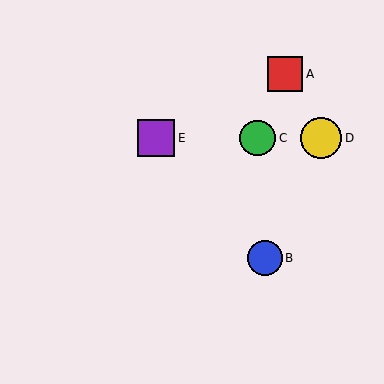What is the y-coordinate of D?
Object D is at y≈138.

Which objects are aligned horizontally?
Objects C, D, E are aligned horizontally.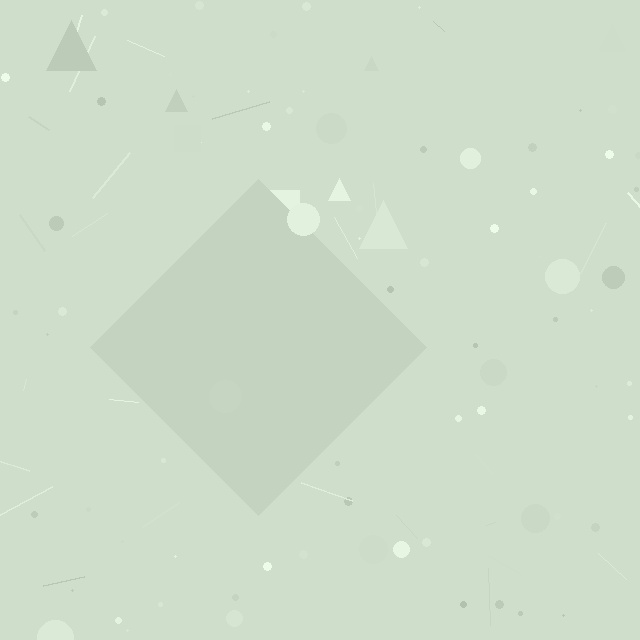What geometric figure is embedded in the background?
A diamond is embedded in the background.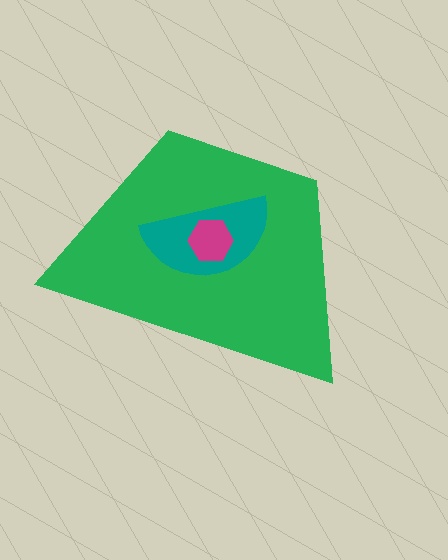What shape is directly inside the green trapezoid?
The teal semicircle.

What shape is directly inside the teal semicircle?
The magenta hexagon.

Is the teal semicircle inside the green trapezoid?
Yes.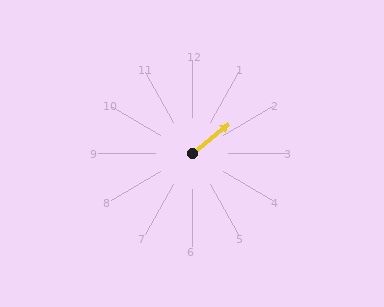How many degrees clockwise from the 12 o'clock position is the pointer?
Approximately 51 degrees.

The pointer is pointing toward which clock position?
Roughly 2 o'clock.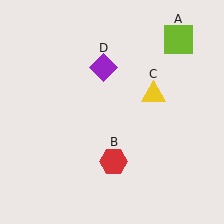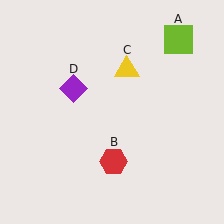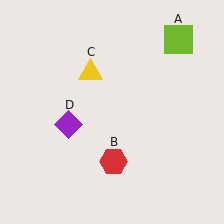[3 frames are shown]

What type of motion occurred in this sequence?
The yellow triangle (object C), purple diamond (object D) rotated counterclockwise around the center of the scene.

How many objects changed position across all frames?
2 objects changed position: yellow triangle (object C), purple diamond (object D).